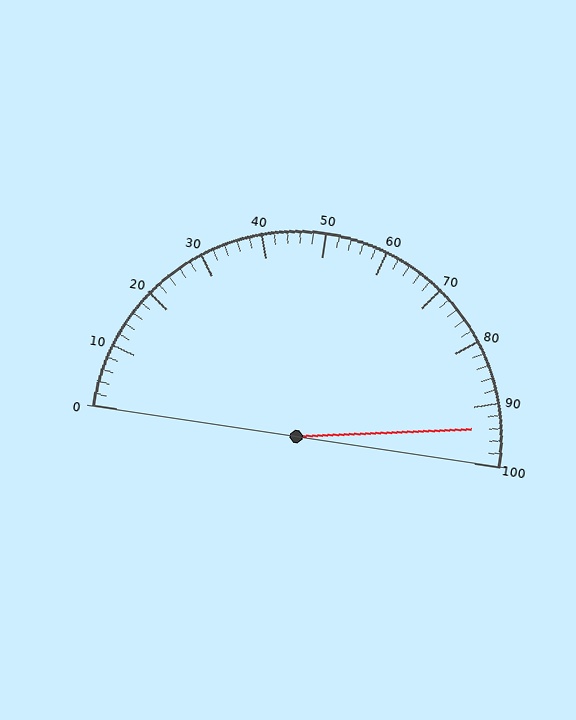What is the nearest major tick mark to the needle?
The nearest major tick mark is 90.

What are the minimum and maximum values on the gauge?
The gauge ranges from 0 to 100.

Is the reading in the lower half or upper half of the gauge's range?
The reading is in the upper half of the range (0 to 100).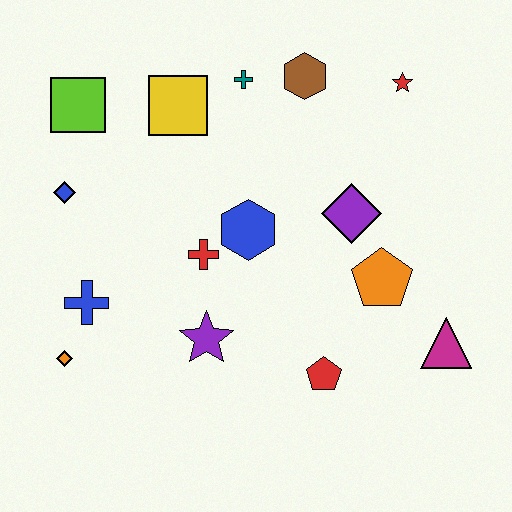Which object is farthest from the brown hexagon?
The orange diamond is farthest from the brown hexagon.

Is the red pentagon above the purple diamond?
No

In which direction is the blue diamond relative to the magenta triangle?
The blue diamond is to the left of the magenta triangle.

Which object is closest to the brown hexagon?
The teal cross is closest to the brown hexagon.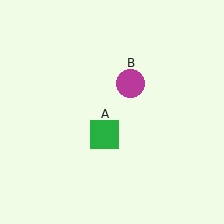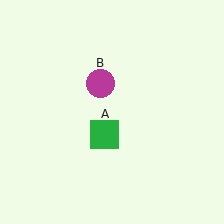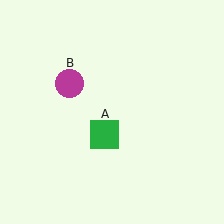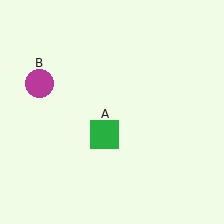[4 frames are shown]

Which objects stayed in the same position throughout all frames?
Green square (object A) remained stationary.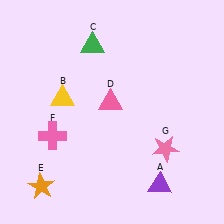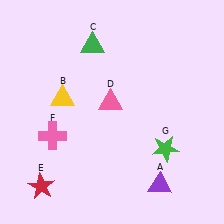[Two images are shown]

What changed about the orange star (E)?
In Image 1, E is orange. In Image 2, it changed to red.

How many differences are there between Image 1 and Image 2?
There are 2 differences between the two images.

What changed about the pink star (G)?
In Image 1, G is pink. In Image 2, it changed to green.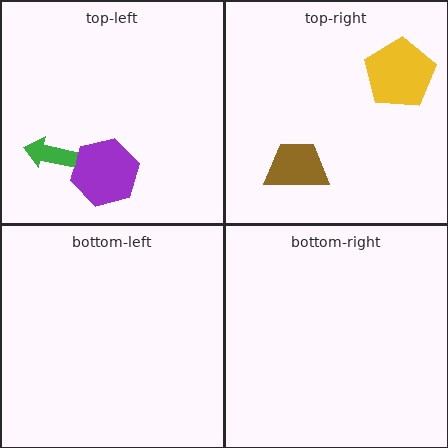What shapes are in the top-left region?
The purple hexagon, the green arrow.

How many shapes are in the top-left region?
2.